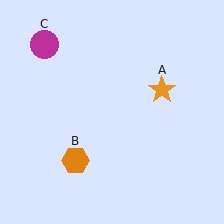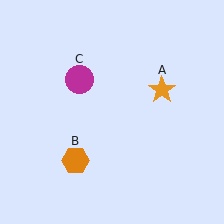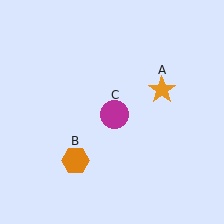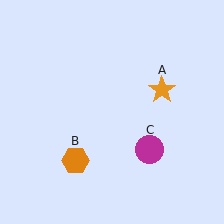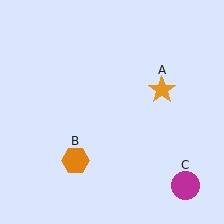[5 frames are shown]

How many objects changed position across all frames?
1 object changed position: magenta circle (object C).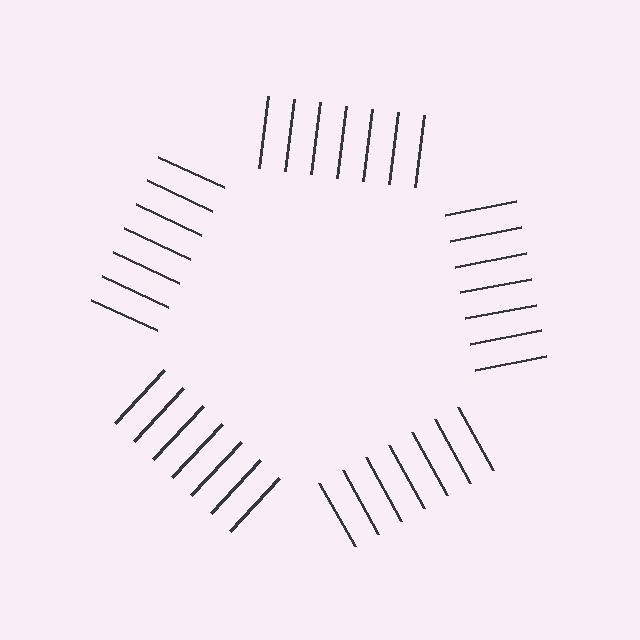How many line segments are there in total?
35 — 7 along each of the 5 edges.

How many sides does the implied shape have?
5 sides — the line-ends trace a pentagon.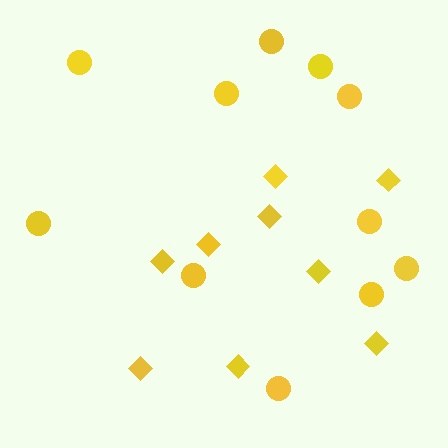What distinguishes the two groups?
There are 2 groups: one group of circles (11) and one group of diamonds (9).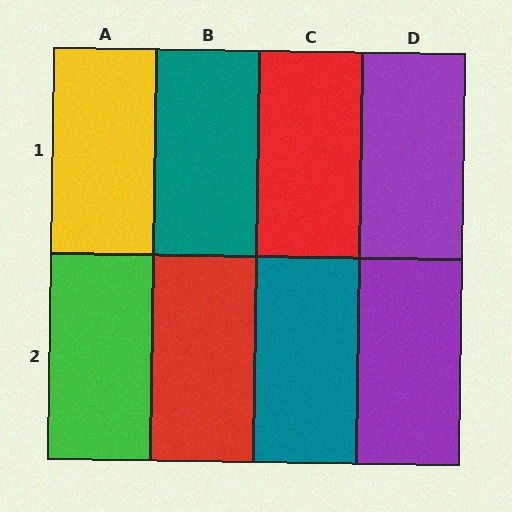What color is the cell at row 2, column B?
Red.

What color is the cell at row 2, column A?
Green.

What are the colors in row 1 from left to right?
Yellow, teal, red, purple.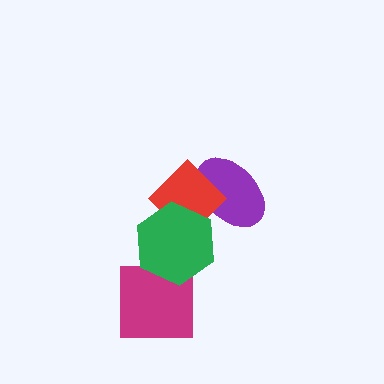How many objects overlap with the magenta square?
1 object overlaps with the magenta square.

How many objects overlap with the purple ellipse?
1 object overlaps with the purple ellipse.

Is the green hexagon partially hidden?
No, no other shape covers it.